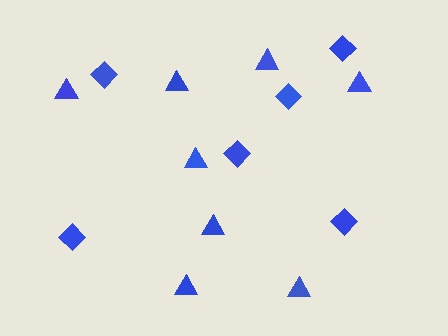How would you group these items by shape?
There are 2 groups: one group of diamonds (6) and one group of triangles (8).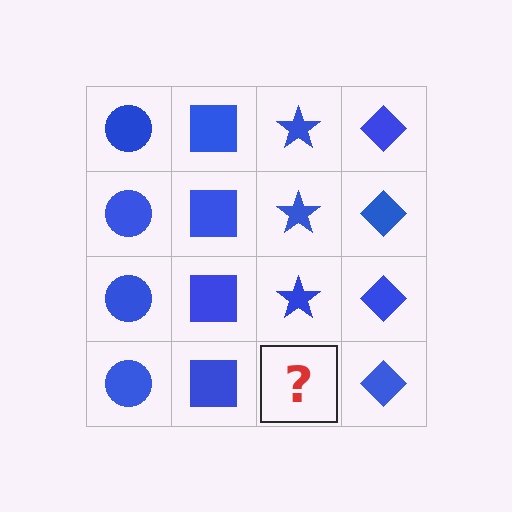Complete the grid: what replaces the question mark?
The question mark should be replaced with a blue star.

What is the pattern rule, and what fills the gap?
The rule is that each column has a consistent shape. The gap should be filled with a blue star.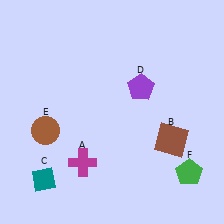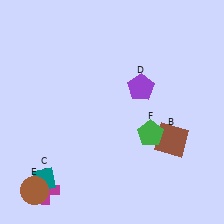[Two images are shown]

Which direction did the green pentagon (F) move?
The green pentagon (F) moved up.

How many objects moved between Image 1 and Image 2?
3 objects moved between the two images.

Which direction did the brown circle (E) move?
The brown circle (E) moved down.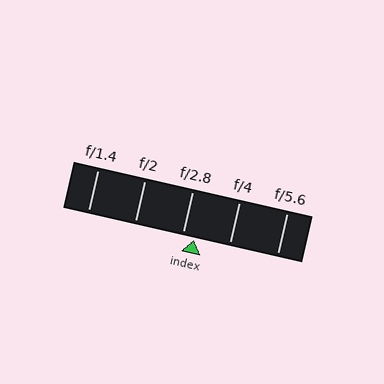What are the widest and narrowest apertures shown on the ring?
The widest aperture shown is f/1.4 and the narrowest is f/5.6.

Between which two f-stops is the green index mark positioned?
The index mark is between f/2.8 and f/4.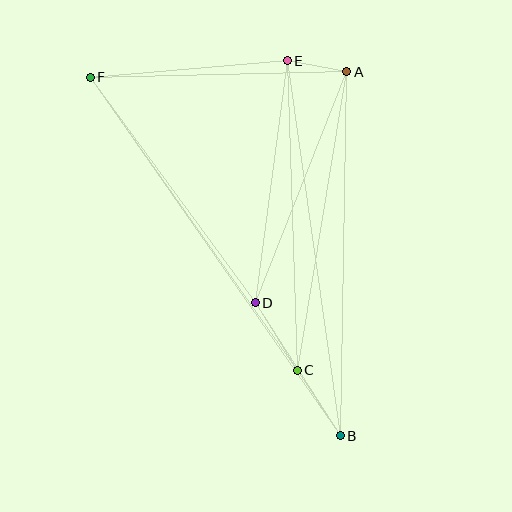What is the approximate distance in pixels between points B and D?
The distance between B and D is approximately 158 pixels.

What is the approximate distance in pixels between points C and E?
The distance between C and E is approximately 310 pixels.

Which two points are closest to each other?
Points A and E are closest to each other.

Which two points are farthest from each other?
Points B and F are farthest from each other.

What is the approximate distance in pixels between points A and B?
The distance between A and B is approximately 364 pixels.